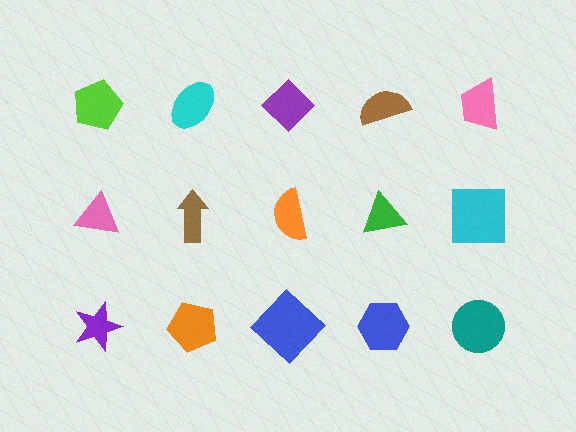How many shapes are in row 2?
5 shapes.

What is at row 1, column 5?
A pink trapezoid.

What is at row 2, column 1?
A pink triangle.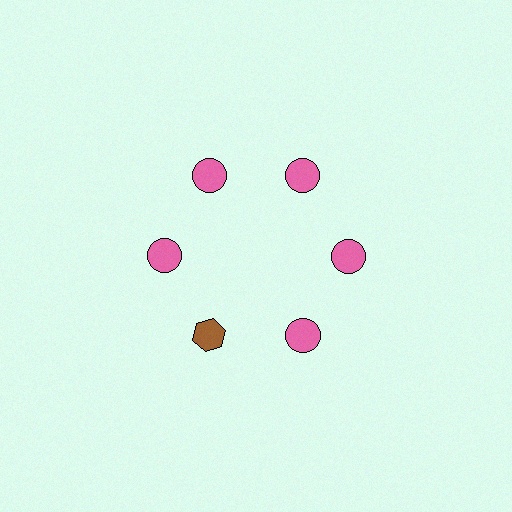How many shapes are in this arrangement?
There are 6 shapes arranged in a ring pattern.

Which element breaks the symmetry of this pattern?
The brown hexagon at roughly the 7 o'clock position breaks the symmetry. All other shapes are pink circles.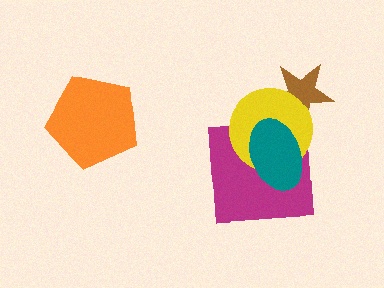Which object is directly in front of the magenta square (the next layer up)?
The yellow circle is directly in front of the magenta square.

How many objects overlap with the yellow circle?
3 objects overlap with the yellow circle.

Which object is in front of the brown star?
The yellow circle is in front of the brown star.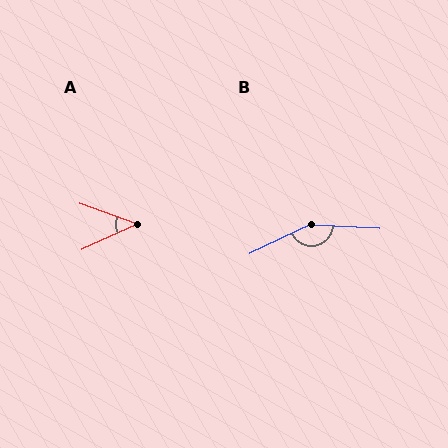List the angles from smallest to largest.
A (44°), B (152°).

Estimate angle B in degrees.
Approximately 152 degrees.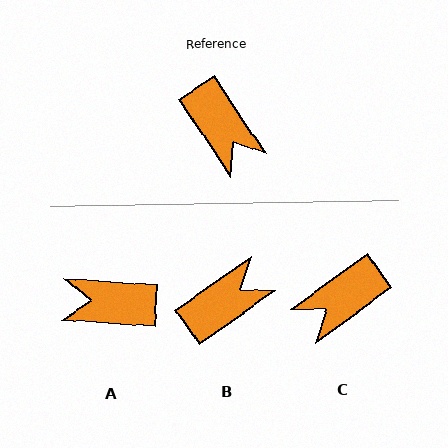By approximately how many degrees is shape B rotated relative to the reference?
Approximately 91 degrees counter-clockwise.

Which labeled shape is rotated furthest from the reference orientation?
A, about 128 degrees away.